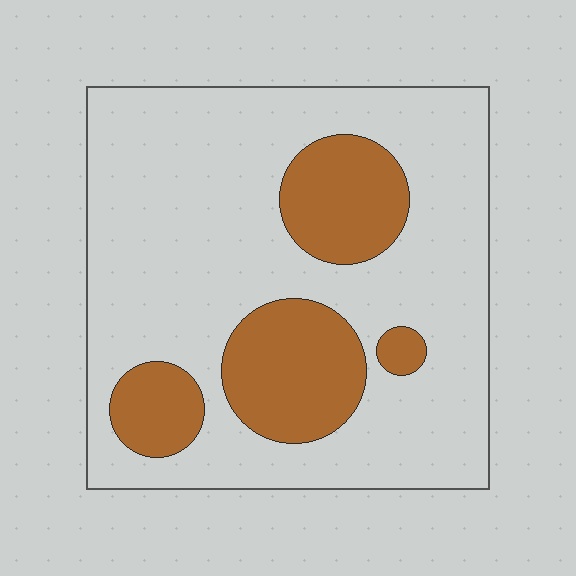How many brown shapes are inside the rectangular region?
4.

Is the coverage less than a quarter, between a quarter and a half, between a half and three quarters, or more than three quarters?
Less than a quarter.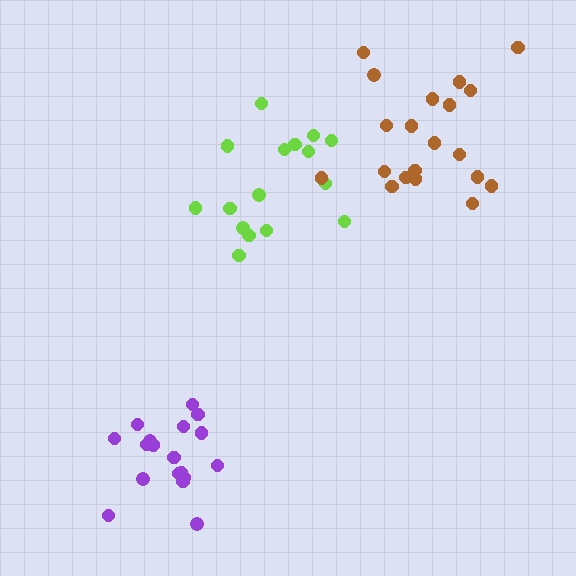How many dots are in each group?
Group 1: 16 dots, Group 2: 18 dots, Group 3: 20 dots (54 total).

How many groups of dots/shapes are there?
There are 3 groups.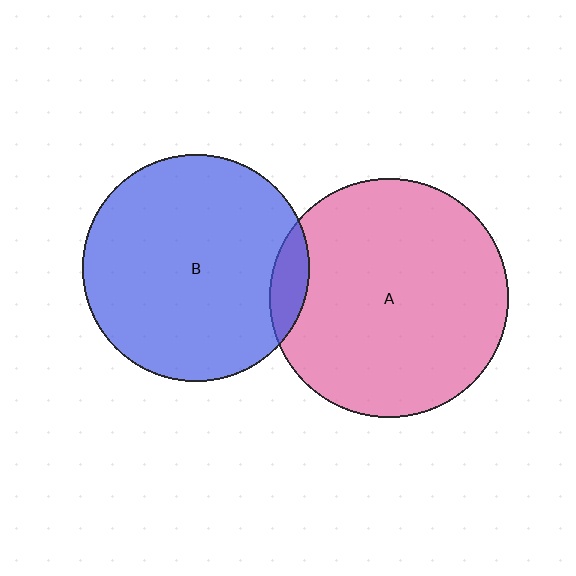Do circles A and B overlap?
Yes.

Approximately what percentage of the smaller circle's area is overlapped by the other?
Approximately 10%.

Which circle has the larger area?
Circle A (pink).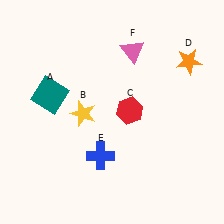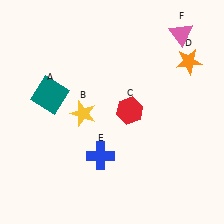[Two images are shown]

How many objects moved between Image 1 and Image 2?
1 object moved between the two images.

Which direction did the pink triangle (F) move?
The pink triangle (F) moved right.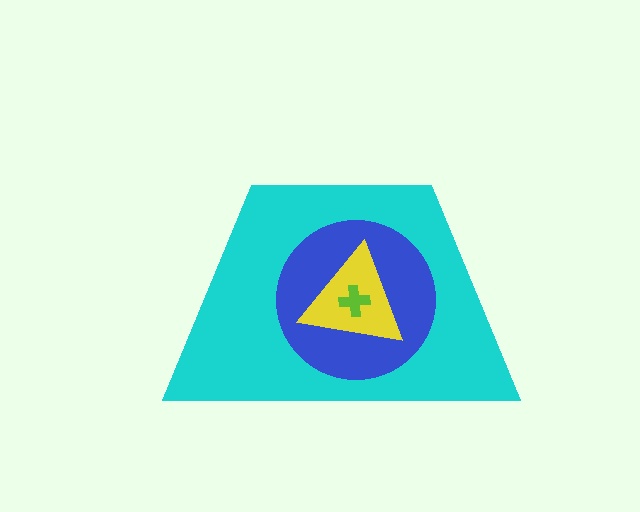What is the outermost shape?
The cyan trapezoid.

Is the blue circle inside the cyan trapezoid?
Yes.